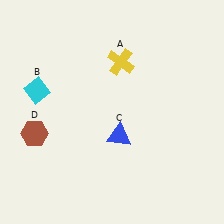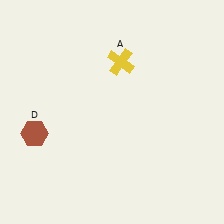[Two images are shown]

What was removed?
The blue triangle (C), the cyan diamond (B) were removed in Image 2.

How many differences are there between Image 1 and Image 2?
There are 2 differences between the two images.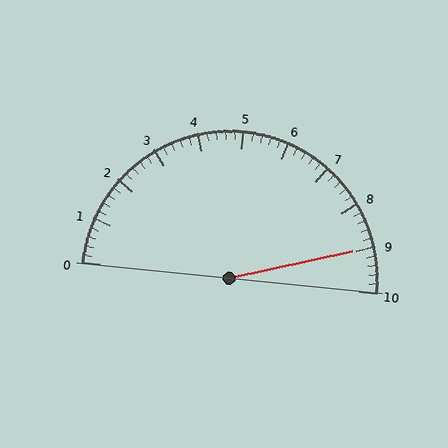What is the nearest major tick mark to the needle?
The nearest major tick mark is 9.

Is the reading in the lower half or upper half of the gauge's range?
The reading is in the upper half of the range (0 to 10).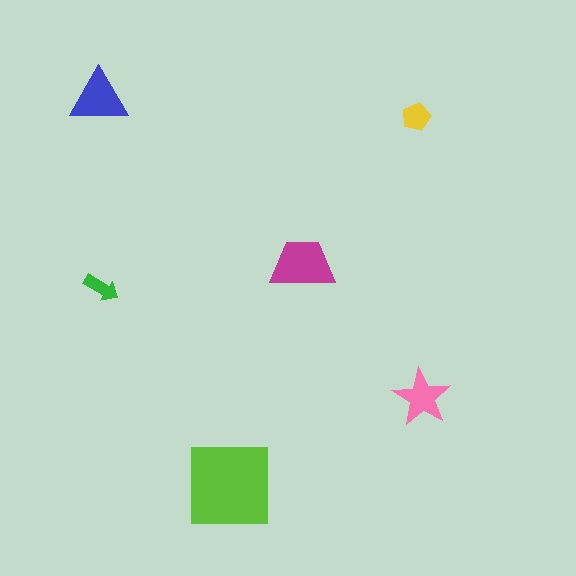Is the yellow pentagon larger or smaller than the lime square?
Smaller.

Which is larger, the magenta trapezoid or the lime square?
The lime square.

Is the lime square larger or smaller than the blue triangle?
Larger.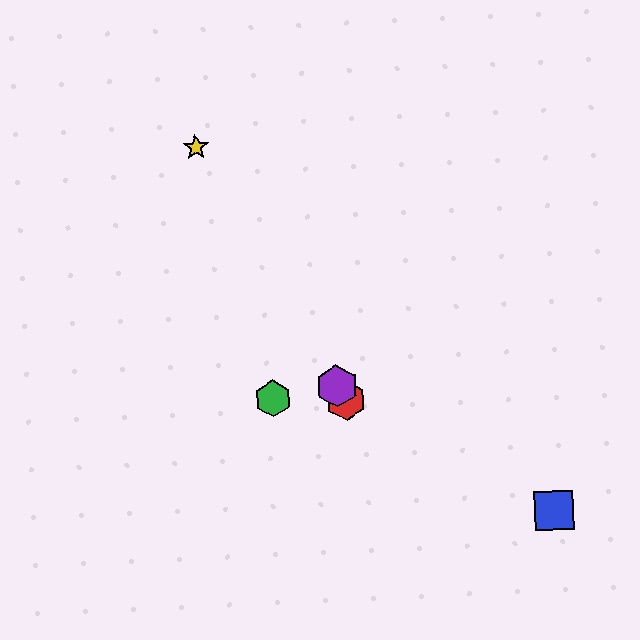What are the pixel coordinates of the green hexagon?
The green hexagon is at (273, 398).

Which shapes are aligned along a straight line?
The red hexagon, the yellow star, the purple hexagon are aligned along a straight line.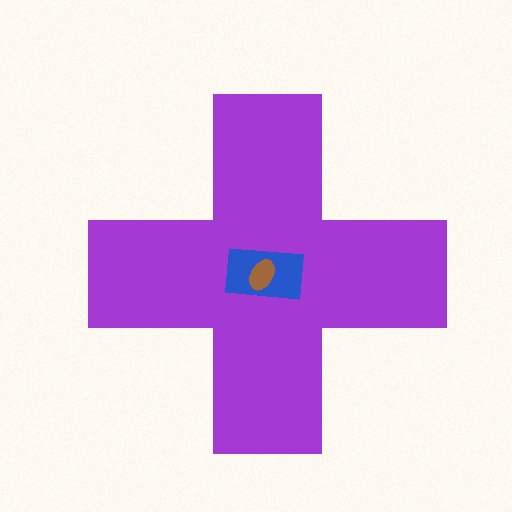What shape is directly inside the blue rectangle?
The brown ellipse.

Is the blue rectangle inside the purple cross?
Yes.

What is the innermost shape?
The brown ellipse.